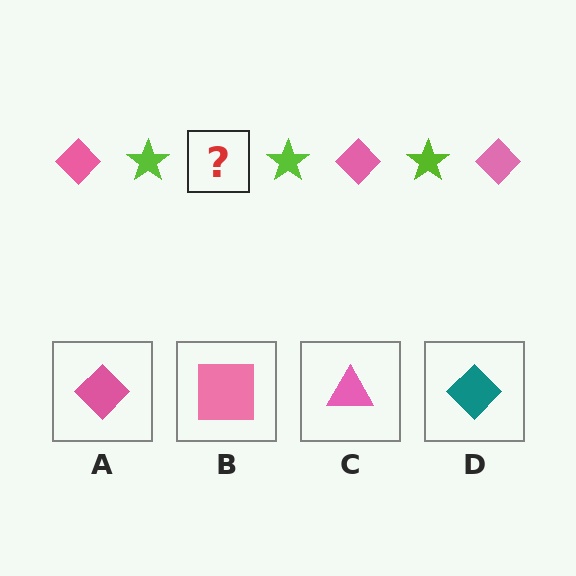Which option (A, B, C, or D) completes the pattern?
A.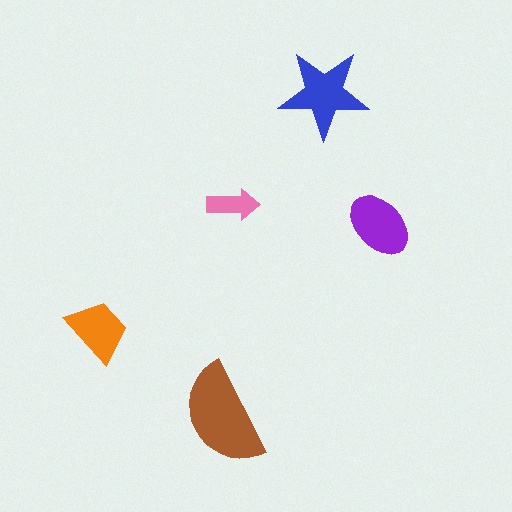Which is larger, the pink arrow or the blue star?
The blue star.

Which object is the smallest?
The pink arrow.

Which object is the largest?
The brown semicircle.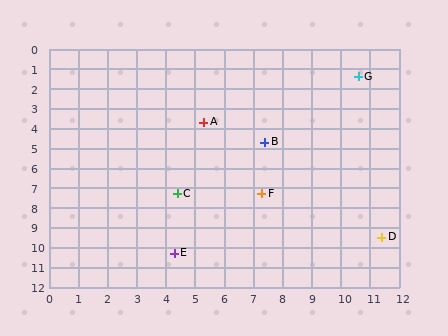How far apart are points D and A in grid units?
Points D and A are about 8.4 grid units apart.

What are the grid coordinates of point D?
Point D is at approximately (11.4, 9.5).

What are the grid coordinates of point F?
Point F is at approximately (7.3, 7.3).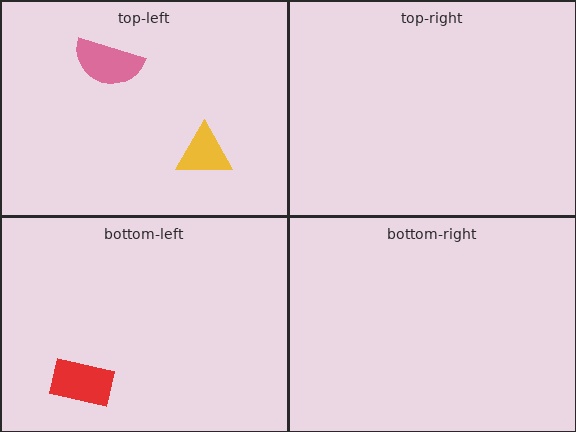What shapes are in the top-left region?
The yellow triangle, the pink semicircle.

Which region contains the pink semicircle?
The top-left region.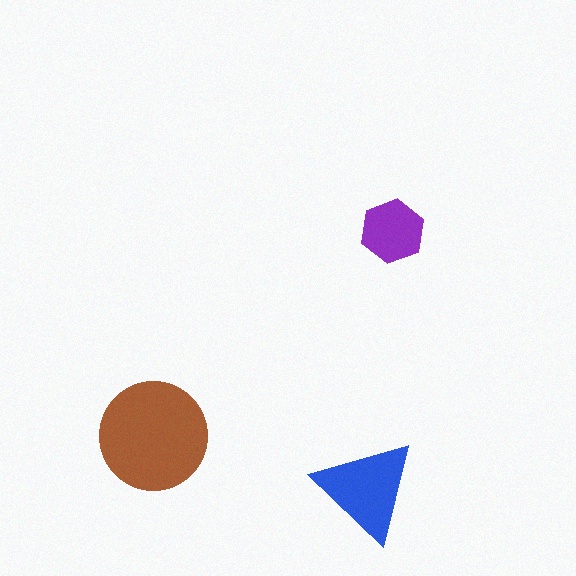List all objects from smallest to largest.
The purple hexagon, the blue triangle, the brown circle.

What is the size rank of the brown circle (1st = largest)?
1st.